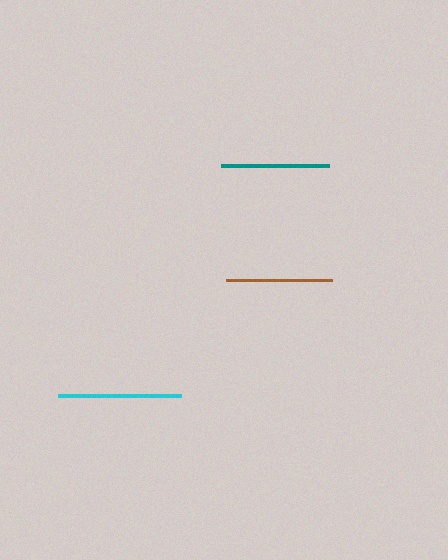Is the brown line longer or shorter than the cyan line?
The cyan line is longer than the brown line.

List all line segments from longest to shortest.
From longest to shortest: cyan, teal, brown.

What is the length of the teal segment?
The teal segment is approximately 108 pixels long.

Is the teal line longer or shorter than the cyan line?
The cyan line is longer than the teal line.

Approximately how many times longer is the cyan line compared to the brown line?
The cyan line is approximately 1.2 times the length of the brown line.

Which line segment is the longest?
The cyan line is the longest at approximately 123 pixels.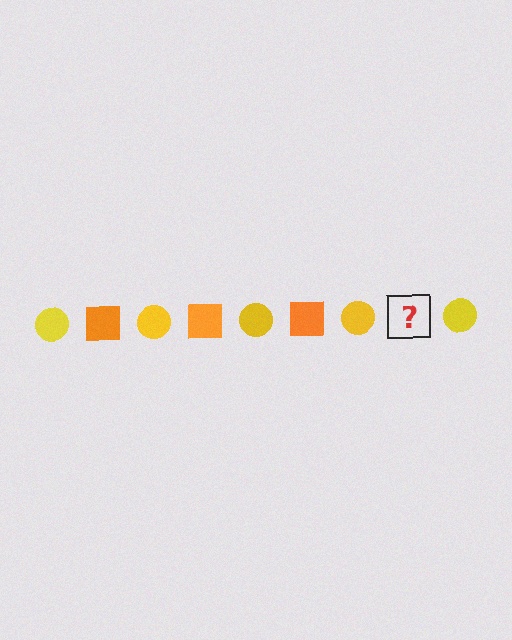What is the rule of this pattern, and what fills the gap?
The rule is that the pattern alternates between yellow circle and orange square. The gap should be filled with an orange square.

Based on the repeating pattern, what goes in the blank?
The blank should be an orange square.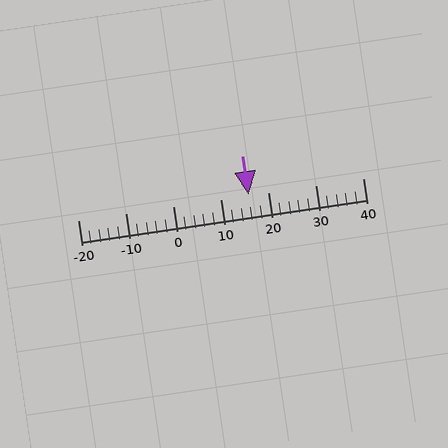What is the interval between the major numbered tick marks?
The major tick marks are spaced 10 units apart.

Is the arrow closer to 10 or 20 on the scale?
The arrow is closer to 20.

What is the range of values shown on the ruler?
The ruler shows values from -20 to 40.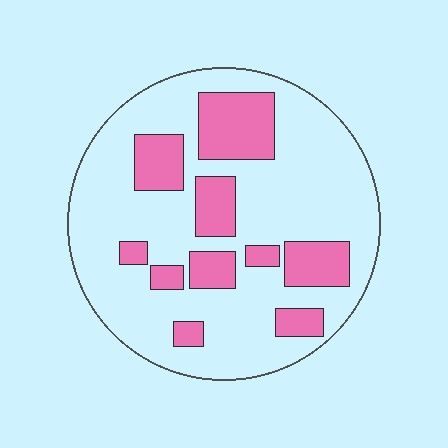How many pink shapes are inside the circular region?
10.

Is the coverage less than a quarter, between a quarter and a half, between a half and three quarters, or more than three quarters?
Between a quarter and a half.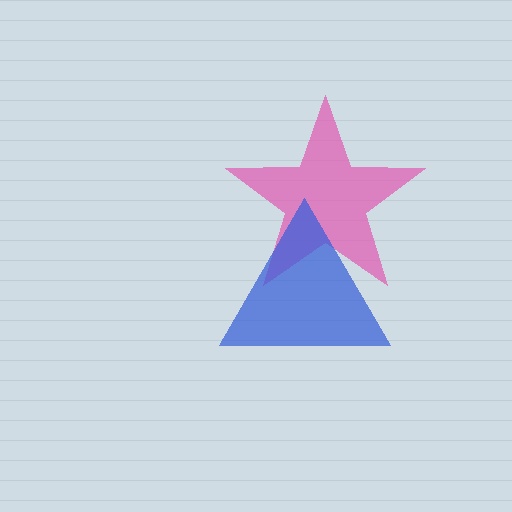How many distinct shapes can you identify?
There are 2 distinct shapes: a pink star, a blue triangle.